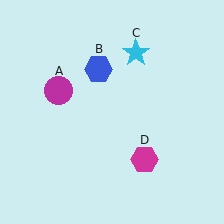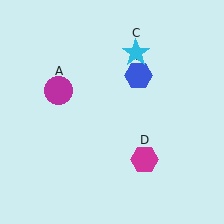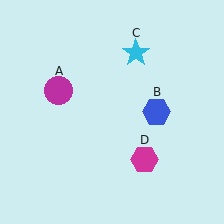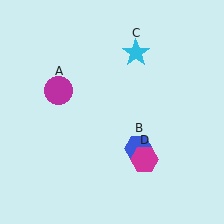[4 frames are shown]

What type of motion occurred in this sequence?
The blue hexagon (object B) rotated clockwise around the center of the scene.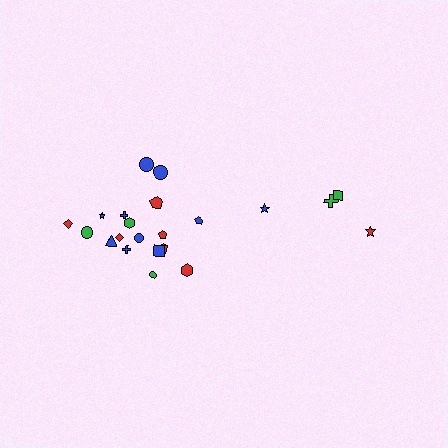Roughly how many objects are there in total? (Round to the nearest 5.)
Roughly 20 objects in total.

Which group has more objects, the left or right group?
The left group.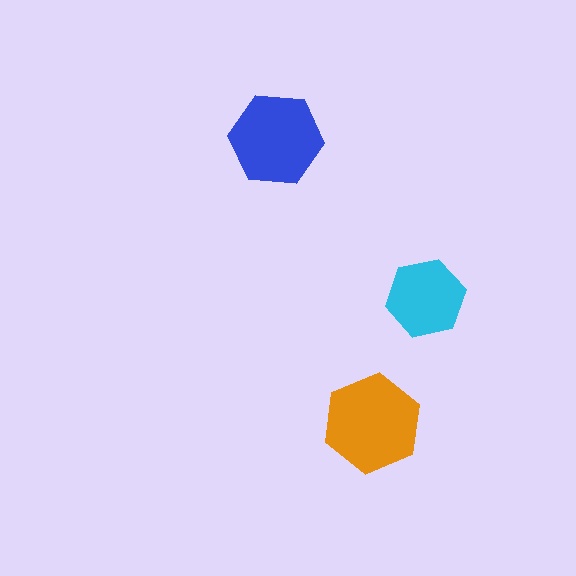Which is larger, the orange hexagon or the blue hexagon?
The orange one.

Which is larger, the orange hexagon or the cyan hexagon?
The orange one.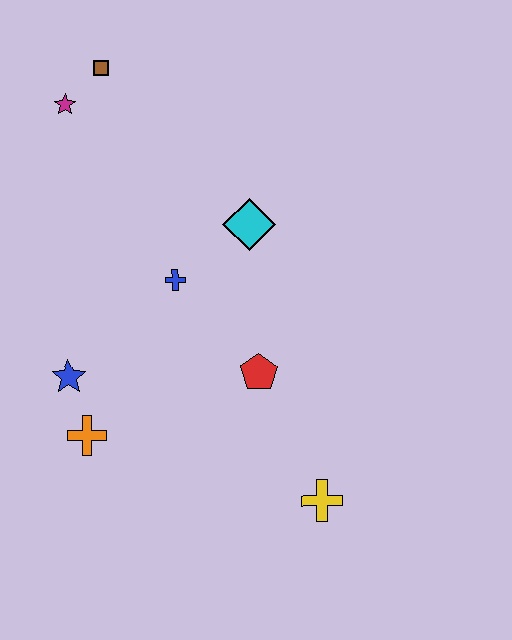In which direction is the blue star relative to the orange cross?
The blue star is above the orange cross.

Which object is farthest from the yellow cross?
The brown square is farthest from the yellow cross.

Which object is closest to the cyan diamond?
The blue cross is closest to the cyan diamond.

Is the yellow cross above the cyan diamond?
No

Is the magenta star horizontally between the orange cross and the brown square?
No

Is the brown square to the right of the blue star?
Yes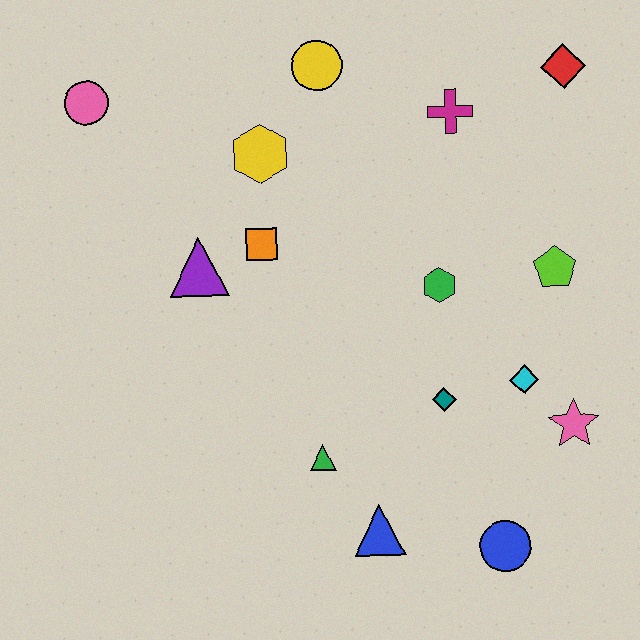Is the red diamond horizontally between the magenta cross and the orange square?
No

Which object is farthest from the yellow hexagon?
The blue circle is farthest from the yellow hexagon.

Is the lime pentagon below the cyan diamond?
No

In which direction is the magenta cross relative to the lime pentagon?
The magenta cross is above the lime pentagon.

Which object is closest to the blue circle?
The blue triangle is closest to the blue circle.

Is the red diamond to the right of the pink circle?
Yes